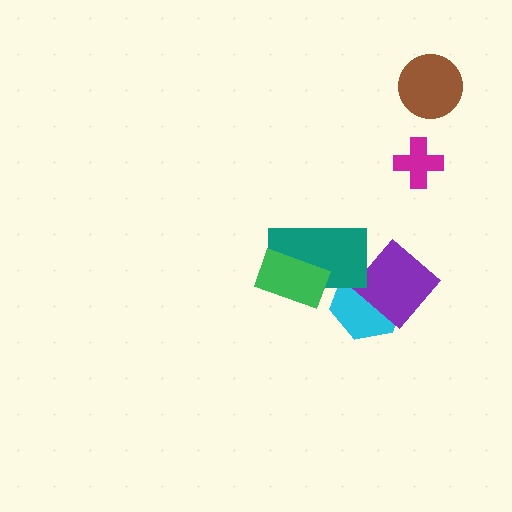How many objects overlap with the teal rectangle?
3 objects overlap with the teal rectangle.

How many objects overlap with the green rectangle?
1 object overlaps with the green rectangle.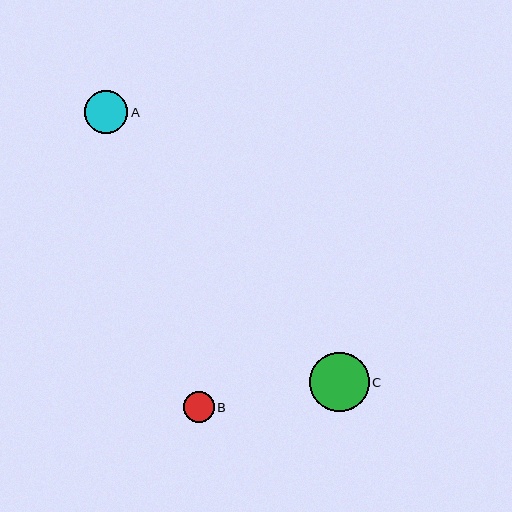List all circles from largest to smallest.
From largest to smallest: C, A, B.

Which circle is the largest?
Circle C is the largest with a size of approximately 59 pixels.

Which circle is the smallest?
Circle B is the smallest with a size of approximately 31 pixels.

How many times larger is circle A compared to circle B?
Circle A is approximately 1.4 times the size of circle B.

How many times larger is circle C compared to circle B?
Circle C is approximately 1.9 times the size of circle B.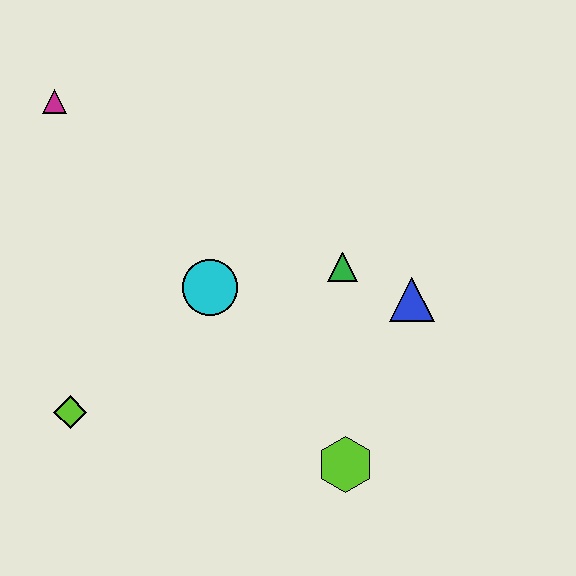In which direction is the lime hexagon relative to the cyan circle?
The lime hexagon is below the cyan circle.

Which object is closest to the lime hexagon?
The blue triangle is closest to the lime hexagon.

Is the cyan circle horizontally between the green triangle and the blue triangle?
No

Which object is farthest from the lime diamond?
The blue triangle is farthest from the lime diamond.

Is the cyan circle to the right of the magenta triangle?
Yes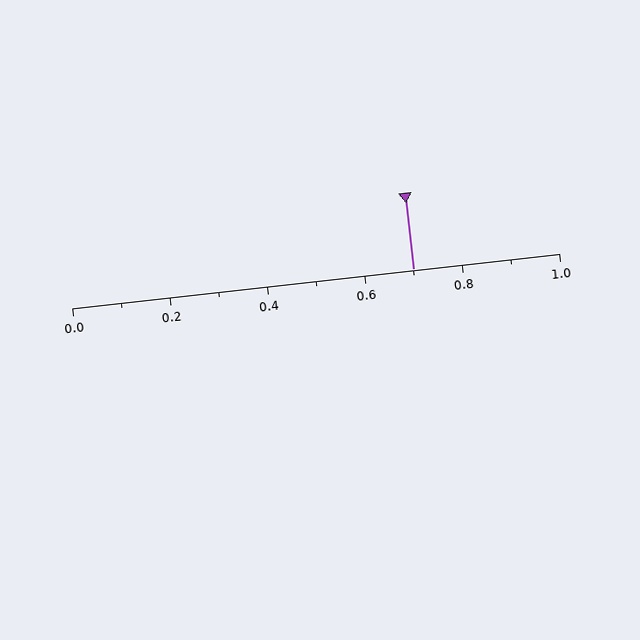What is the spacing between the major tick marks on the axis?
The major ticks are spaced 0.2 apart.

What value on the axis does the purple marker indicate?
The marker indicates approximately 0.7.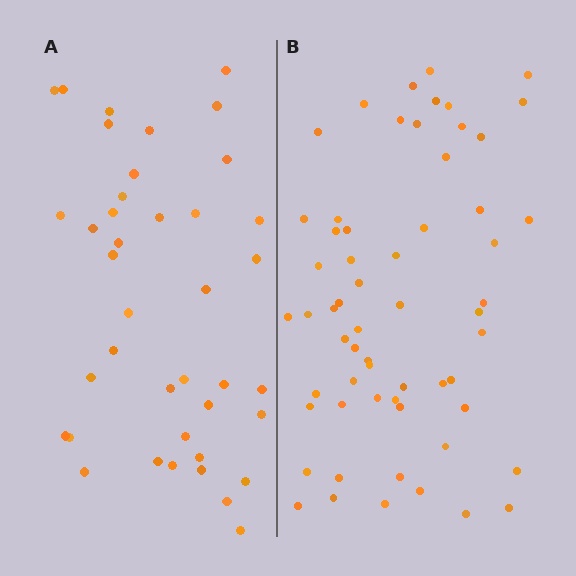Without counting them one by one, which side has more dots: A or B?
Region B (the right region) has more dots.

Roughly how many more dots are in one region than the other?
Region B has approximately 20 more dots than region A.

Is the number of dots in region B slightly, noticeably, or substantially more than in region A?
Region B has substantially more. The ratio is roughly 1.5 to 1.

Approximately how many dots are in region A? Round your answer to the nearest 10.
About 40 dots.